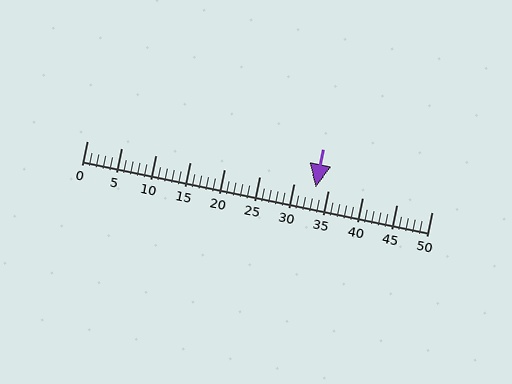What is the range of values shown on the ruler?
The ruler shows values from 0 to 50.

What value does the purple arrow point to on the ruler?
The purple arrow points to approximately 33.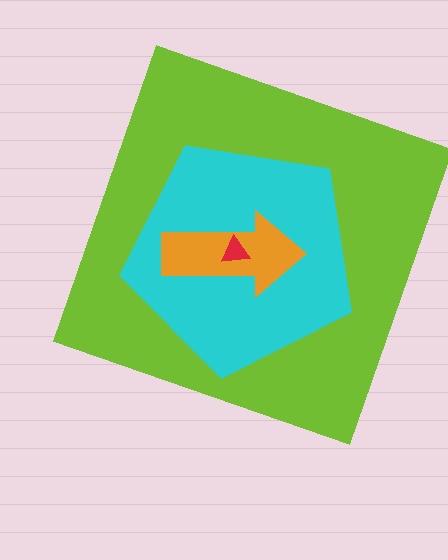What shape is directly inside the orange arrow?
The red triangle.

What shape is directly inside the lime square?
The cyan pentagon.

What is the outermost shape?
The lime square.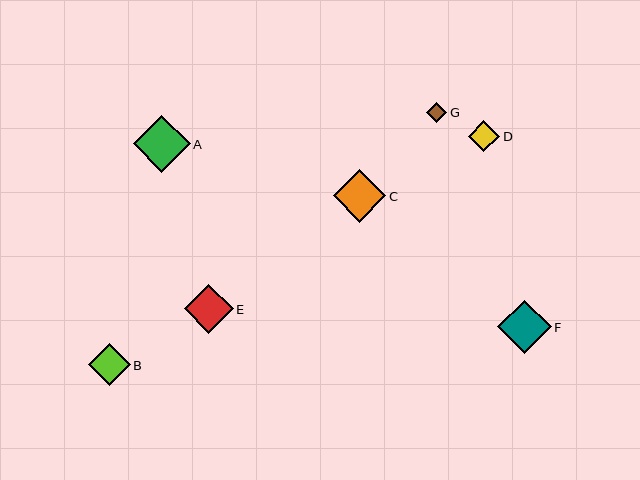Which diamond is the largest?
Diamond A is the largest with a size of approximately 57 pixels.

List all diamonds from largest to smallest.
From largest to smallest: A, F, C, E, B, D, G.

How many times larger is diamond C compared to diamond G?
Diamond C is approximately 2.7 times the size of diamond G.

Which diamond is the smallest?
Diamond G is the smallest with a size of approximately 20 pixels.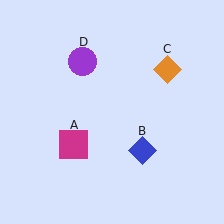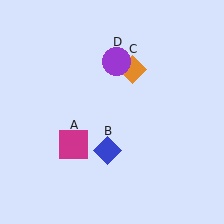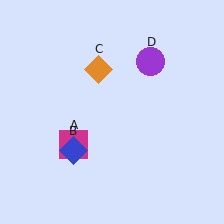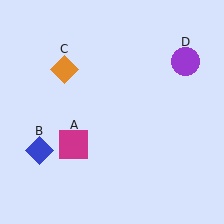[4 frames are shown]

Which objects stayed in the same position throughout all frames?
Magenta square (object A) remained stationary.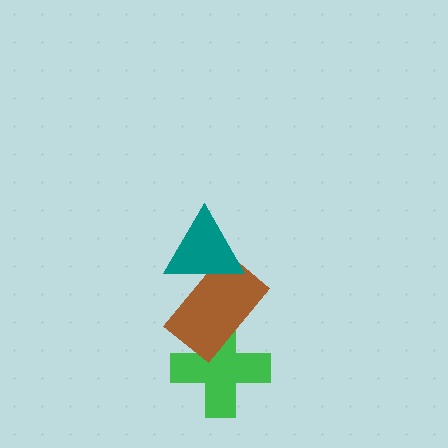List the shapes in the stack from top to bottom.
From top to bottom: the teal triangle, the brown rectangle, the green cross.